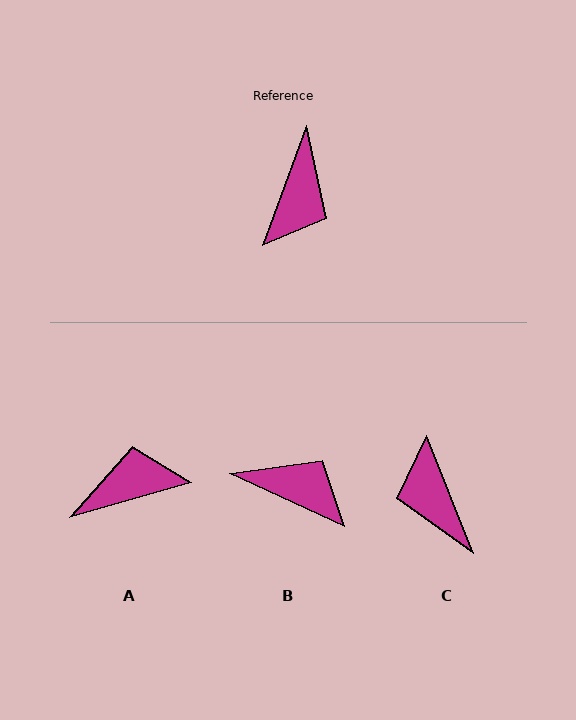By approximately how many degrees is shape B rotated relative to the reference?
Approximately 86 degrees counter-clockwise.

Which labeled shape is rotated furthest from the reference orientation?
C, about 138 degrees away.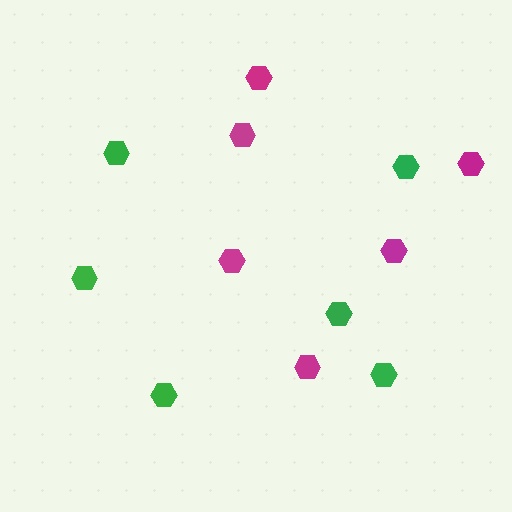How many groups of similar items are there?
There are 2 groups: one group of magenta hexagons (6) and one group of green hexagons (6).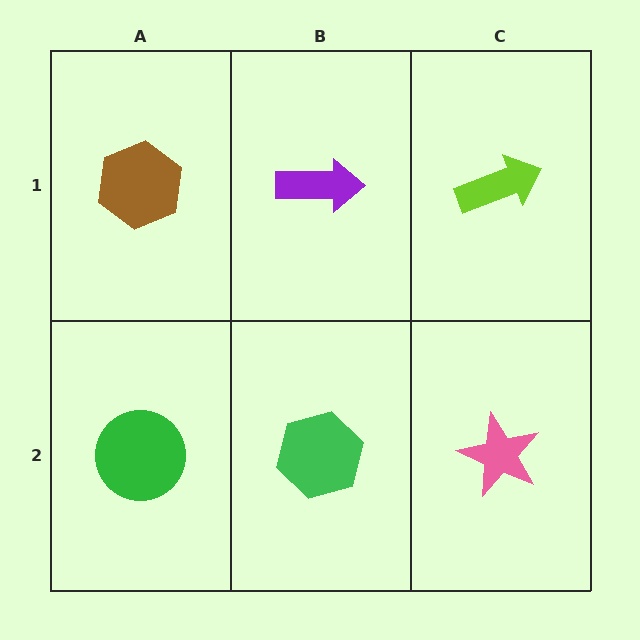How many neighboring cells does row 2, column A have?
2.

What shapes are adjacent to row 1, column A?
A green circle (row 2, column A), a purple arrow (row 1, column B).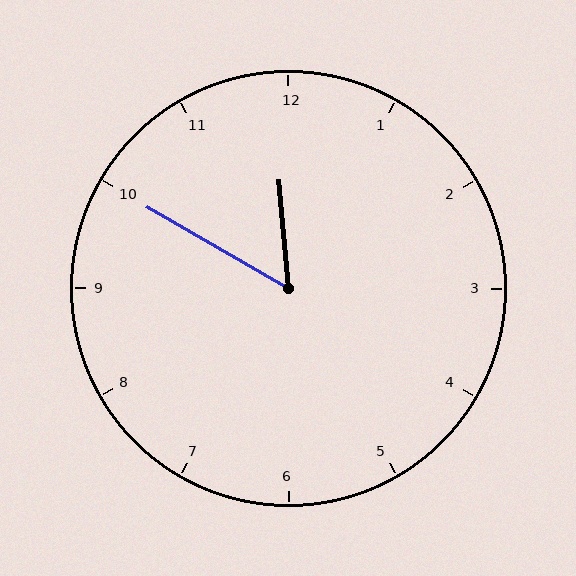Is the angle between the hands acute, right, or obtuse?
It is acute.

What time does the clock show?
11:50.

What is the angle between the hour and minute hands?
Approximately 55 degrees.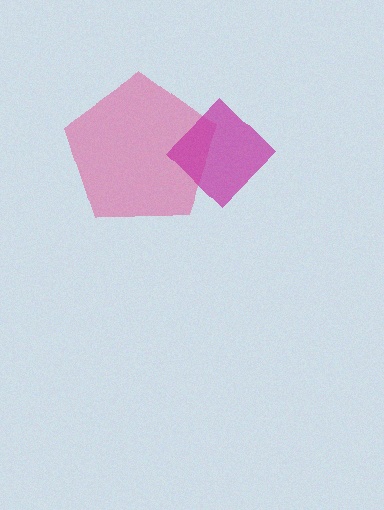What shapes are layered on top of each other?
The layered shapes are: a pink pentagon, a magenta diamond.